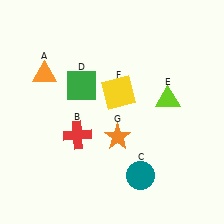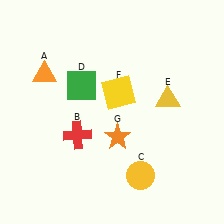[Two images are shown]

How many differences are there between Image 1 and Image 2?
There are 2 differences between the two images.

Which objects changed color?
C changed from teal to yellow. E changed from lime to yellow.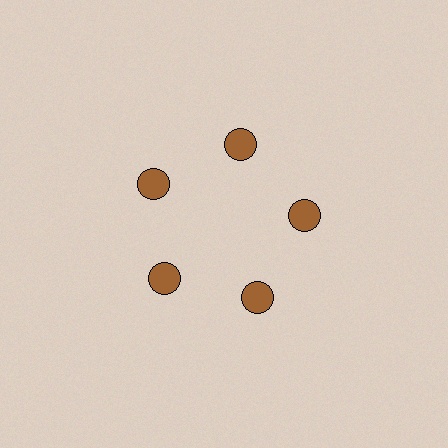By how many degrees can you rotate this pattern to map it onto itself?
The pattern maps onto itself every 72 degrees of rotation.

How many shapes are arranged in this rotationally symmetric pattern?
There are 5 shapes, arranged in 5 groups of 1.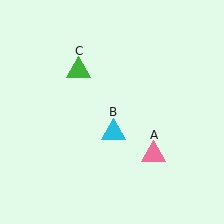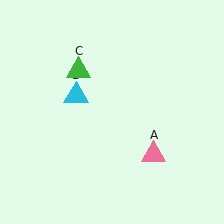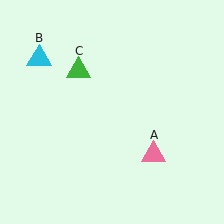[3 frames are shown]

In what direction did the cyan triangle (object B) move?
The cyan triangle (object B) moved up and to the left.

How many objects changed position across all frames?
1 object changed position: cyan triangle (object B).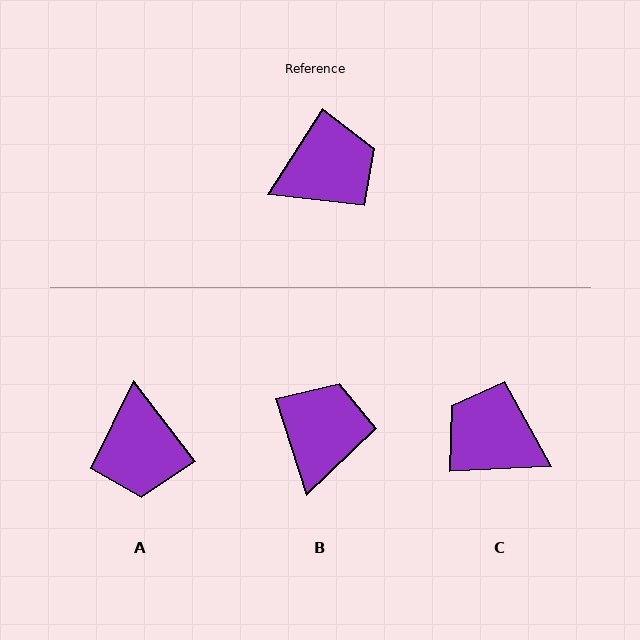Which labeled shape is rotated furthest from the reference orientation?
C, about 125 degrees away.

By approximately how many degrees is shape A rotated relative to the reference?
Approximately 110 degrees clockwise.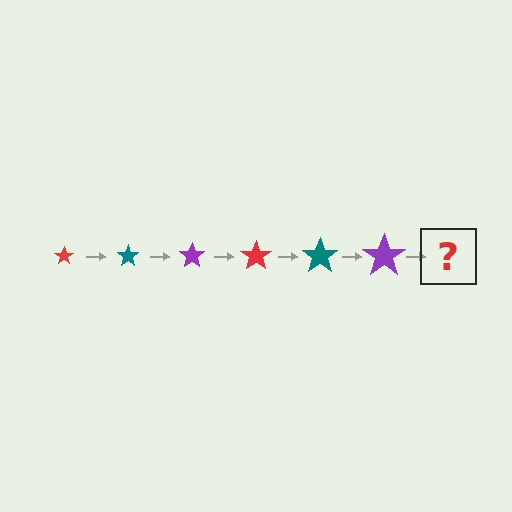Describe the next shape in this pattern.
It should be a red star, larger than the previous one.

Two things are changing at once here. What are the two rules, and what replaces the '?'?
The two rules are that the star grows larger each step and the color cycles through red, teal, and purple. The '?' should be a red star, larger than the previous one.